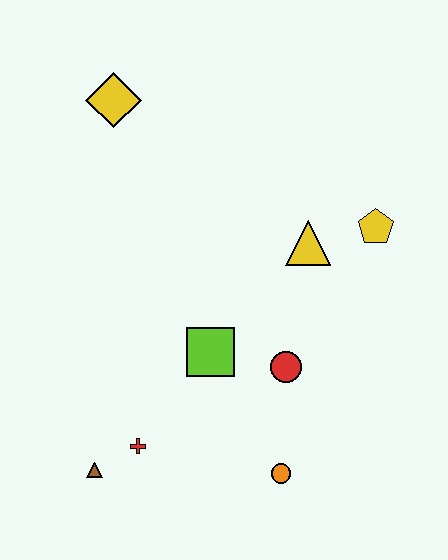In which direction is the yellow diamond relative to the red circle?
The yellow diamond is above the red circle.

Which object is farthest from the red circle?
The yellow diamond is farthest from the red circle.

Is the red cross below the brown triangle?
No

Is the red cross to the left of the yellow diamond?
No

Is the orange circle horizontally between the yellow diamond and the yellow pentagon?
Yes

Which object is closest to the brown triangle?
The red cross is closest to the brown triangle.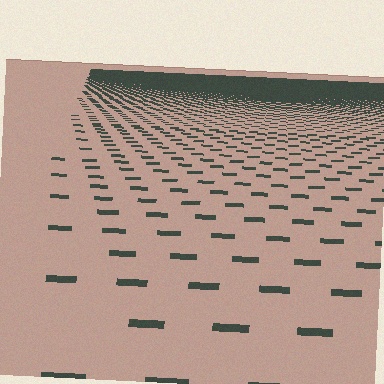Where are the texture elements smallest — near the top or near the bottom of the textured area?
Near the top.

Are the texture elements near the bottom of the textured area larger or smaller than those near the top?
Larger. Near the bottom, elements are closer to the viewer and appear at a bigger on-screen size.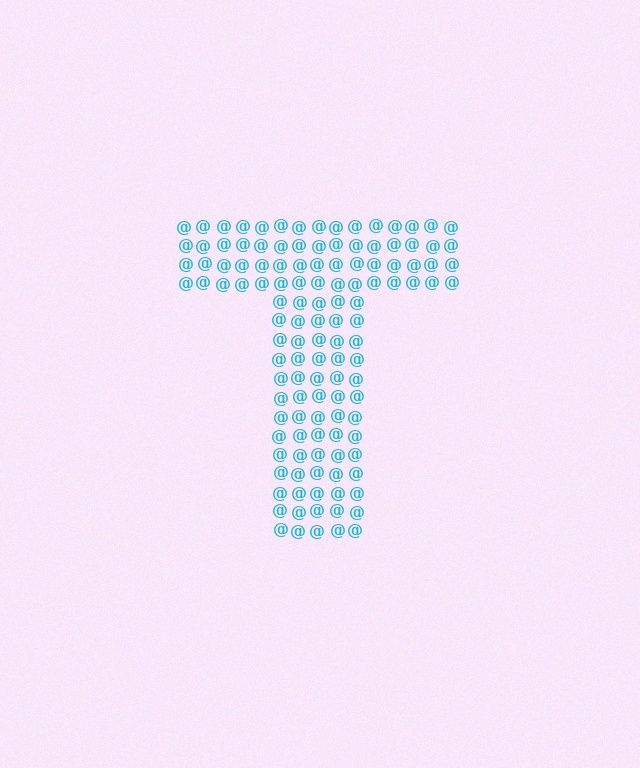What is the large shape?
The large shape is the letter T.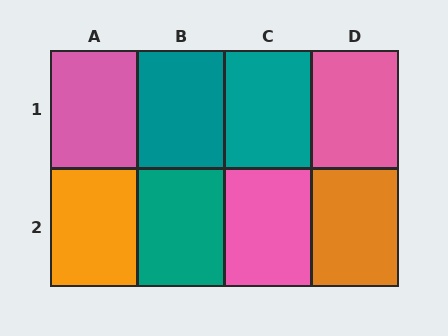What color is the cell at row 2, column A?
Orange.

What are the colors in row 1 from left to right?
Pink, teal, teal, pink.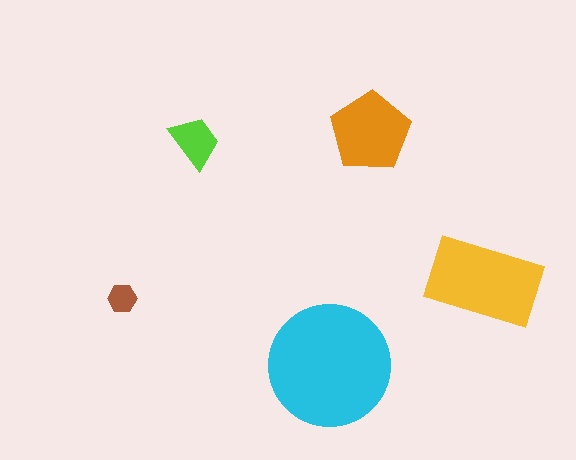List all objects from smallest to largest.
The brown hexagon, the lime trapezoid, the orange pentagon, the yellow rectangle, the cyan circle.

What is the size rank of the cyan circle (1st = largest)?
1st.